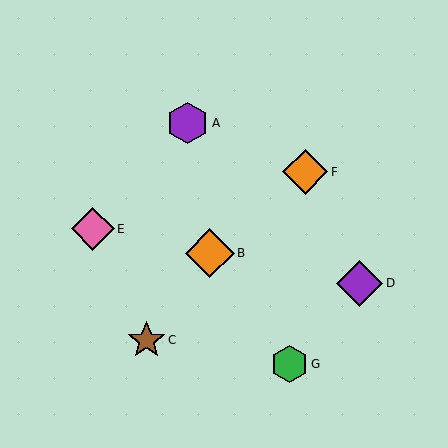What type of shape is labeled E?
Shape E is a pink diamond.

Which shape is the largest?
The orange diamond (labeled B) is the largest.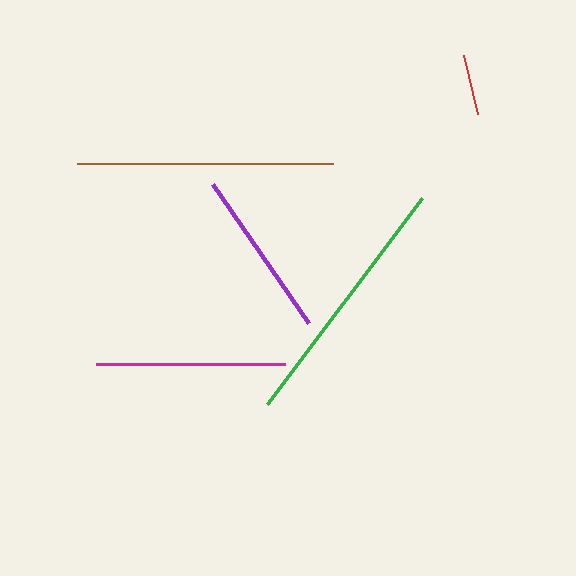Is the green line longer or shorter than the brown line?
The green line is longer than the brown line.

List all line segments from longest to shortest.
From longest to shortest: green, brown, magenta, purple, red.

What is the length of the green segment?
The green segment is approximately 258 pixels long.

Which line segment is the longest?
The green line is the longest at approximately 258 pixels.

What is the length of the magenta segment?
The magenta segment is approximately 189 pixels long.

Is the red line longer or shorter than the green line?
The green line is longer than the red line.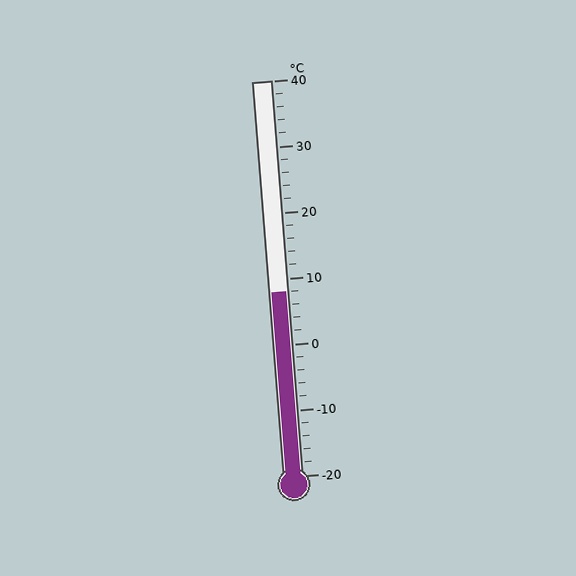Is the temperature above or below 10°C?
The temperature is below 10°C.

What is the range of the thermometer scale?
The thermometer scale ranges from -20°C to 40°C.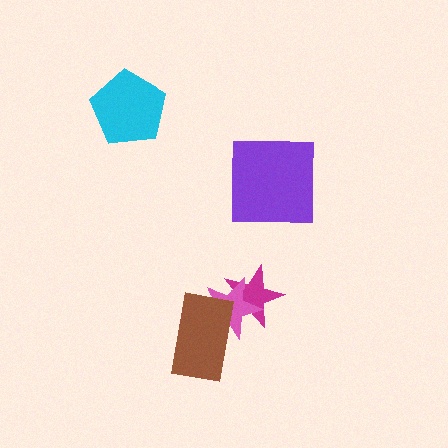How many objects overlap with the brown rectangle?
2 objects overlap with the brown rectangle.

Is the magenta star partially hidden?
Yes, it is partially covered by another shape.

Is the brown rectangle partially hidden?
No, no other shape covers it.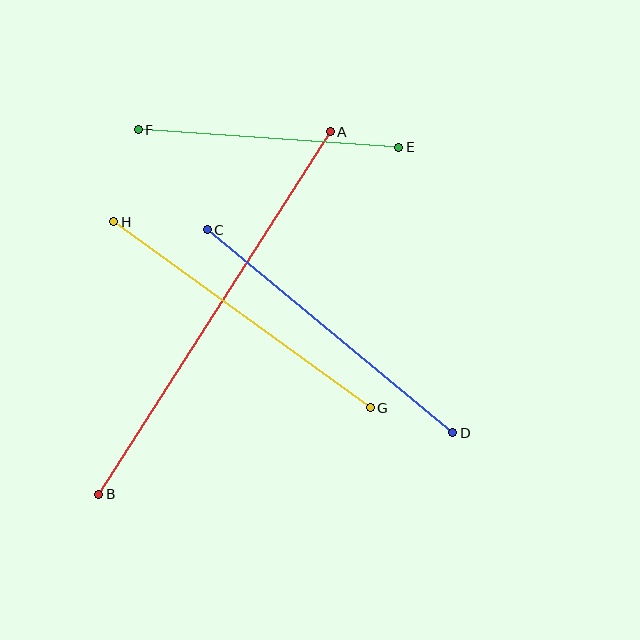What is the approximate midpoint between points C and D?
The midpoint is at approximately (330, 331) pixels.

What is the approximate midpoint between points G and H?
The midpoint is at approximately (242, 315) pixels.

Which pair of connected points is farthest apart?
Points A and B are farthest apart.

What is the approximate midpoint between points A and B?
The midpoint is at approximately (214, 313) pixels.